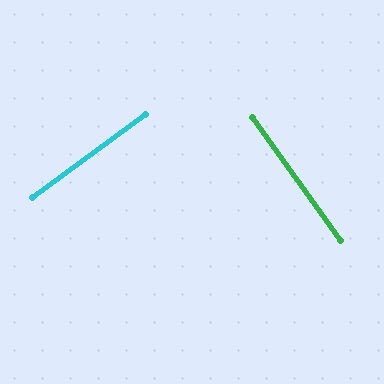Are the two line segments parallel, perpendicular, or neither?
Perpendicular — they meet at approximately 89°.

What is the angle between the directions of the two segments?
Approximately 89 degrees.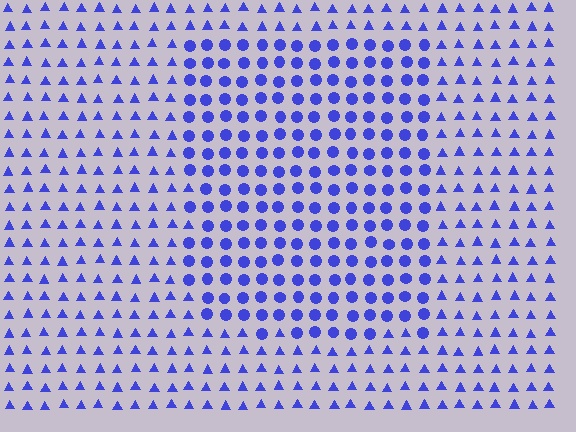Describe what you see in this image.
The image is filled with small blue elements arranged in a uniform grid. A rectangle-shaped region contains circles, while the surrounding area contains triangles. The boundary is defined purely by the change in element shape.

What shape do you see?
I see a rectangle.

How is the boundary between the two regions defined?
The boundary is defined by a change in element shape: circles inside vs. triangles outside. All elements share the same color and spacing.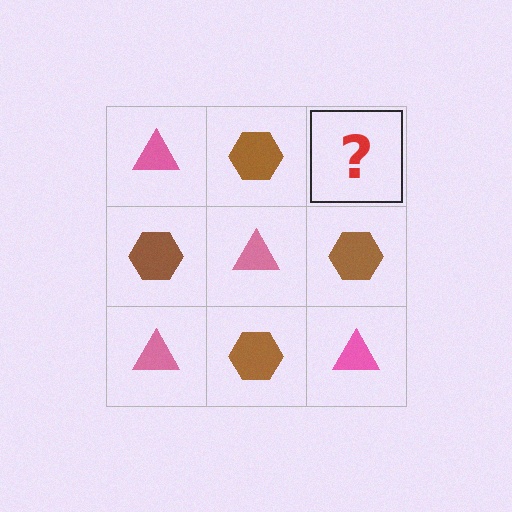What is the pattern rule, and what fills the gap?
The rule is that it alternates pink triangle and brown hexagon in a checkerboard pattern. The gap should be filled with a pink triangle.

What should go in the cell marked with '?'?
The missing cell should contain a pink triangle.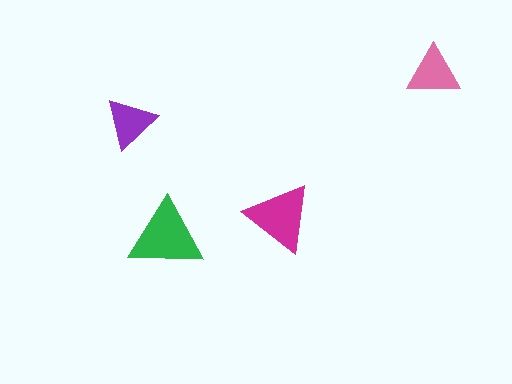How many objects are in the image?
There are 4 objects in the image.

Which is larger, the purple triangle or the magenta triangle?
The magenta one.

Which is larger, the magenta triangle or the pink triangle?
The magenta one.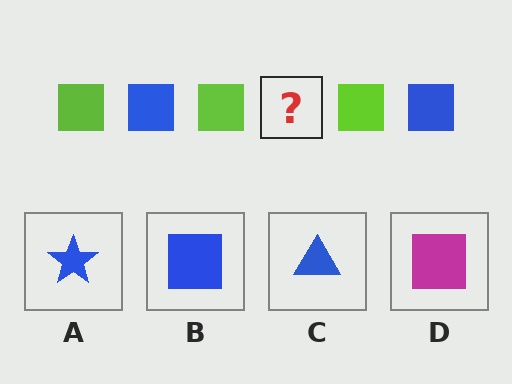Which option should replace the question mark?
Option B.